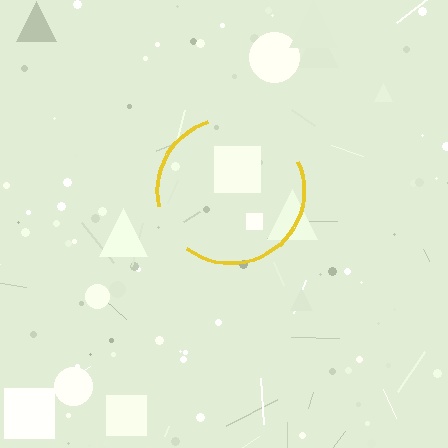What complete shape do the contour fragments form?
The contour fragments form a circle.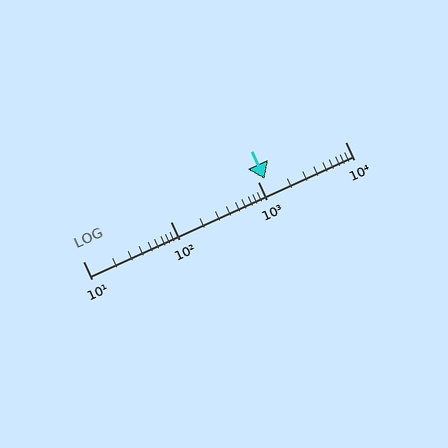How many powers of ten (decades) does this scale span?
The scale spans 3 decades, from 10 to 10000.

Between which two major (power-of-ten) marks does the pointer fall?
The pointer is between 1000 and 10000.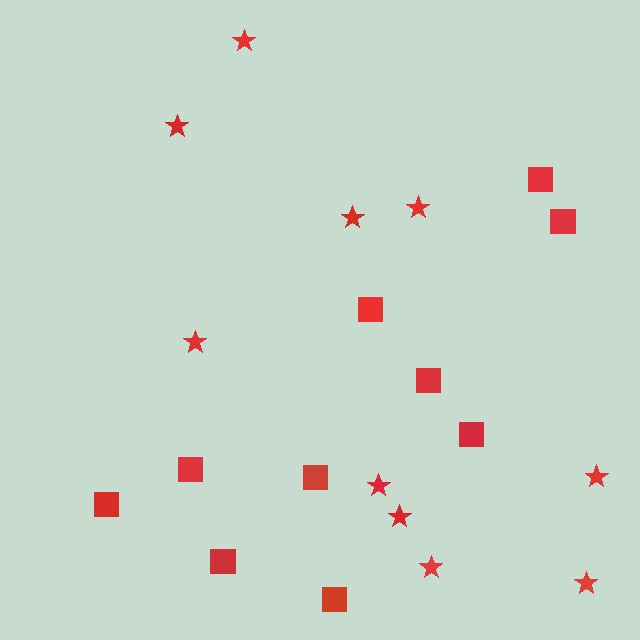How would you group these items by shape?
There are 2 groups: one group of squares (10) and one group of stars (10).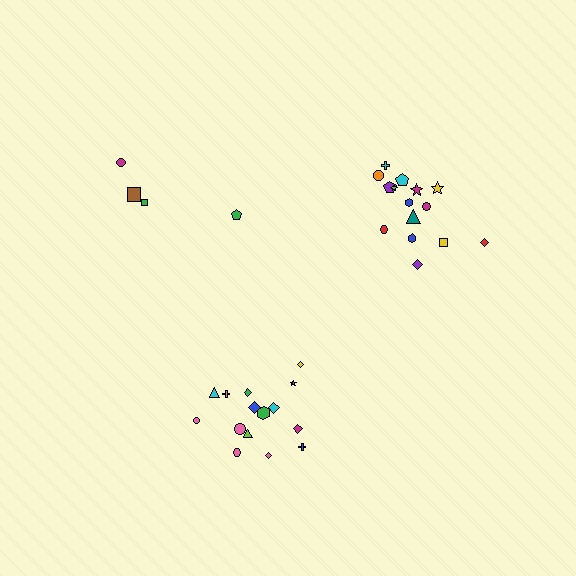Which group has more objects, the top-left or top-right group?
The top-right group.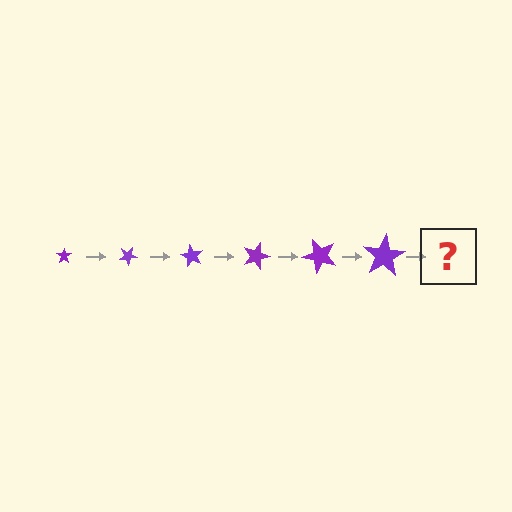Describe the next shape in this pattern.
It should be a star, larger than the previous one and rotated 180 degrees from the start.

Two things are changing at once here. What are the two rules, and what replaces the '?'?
The two rules are that the star grows larger each step and it rotates 30 degrees each step. The '?' should be a star, larger than the previous one and rotated 180 degrees from the start.